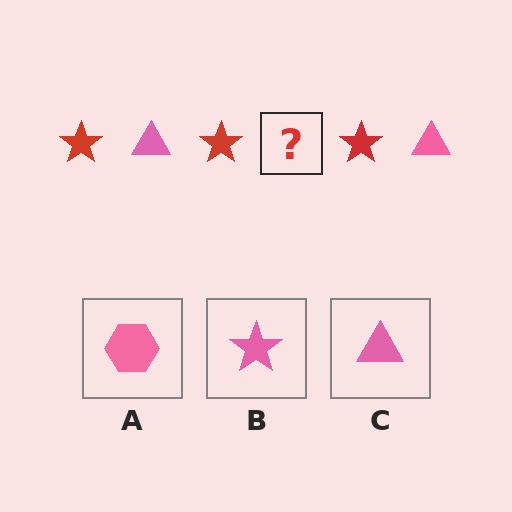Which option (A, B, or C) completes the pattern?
C.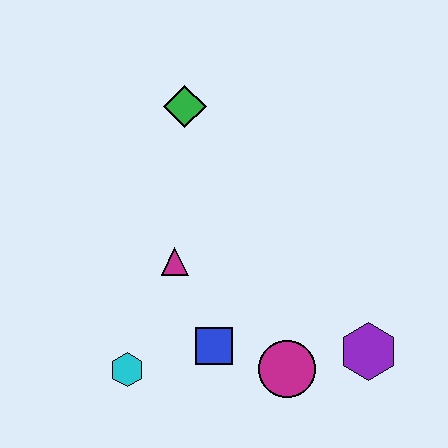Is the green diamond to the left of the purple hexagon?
Yes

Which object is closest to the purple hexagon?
The magenta circle is closest to the purple hexagon.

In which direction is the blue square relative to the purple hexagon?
The blue square is to the left of the purple hexagon.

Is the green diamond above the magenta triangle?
Yes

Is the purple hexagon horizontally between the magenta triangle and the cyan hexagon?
No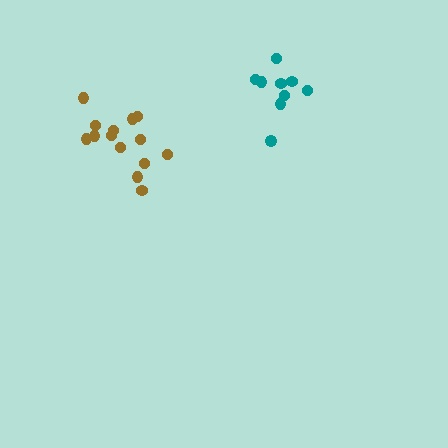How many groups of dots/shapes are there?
There are 2 groups.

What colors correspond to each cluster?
The clusters are colored: teal, brown.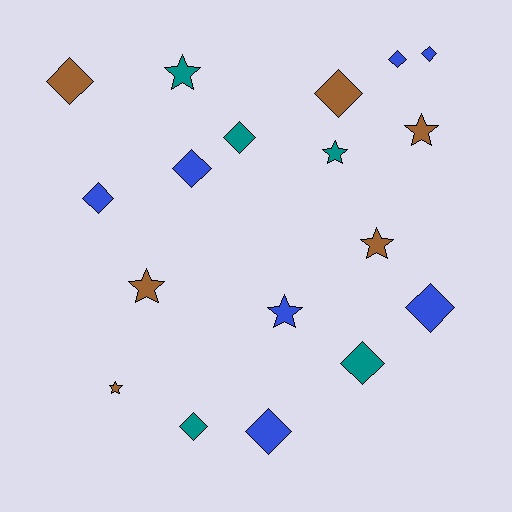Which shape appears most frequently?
Diamond, with 11 objects.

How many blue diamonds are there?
There are 6 blue diamonds.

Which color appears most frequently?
Blue, with 7 objects.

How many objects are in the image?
There are 18 objects.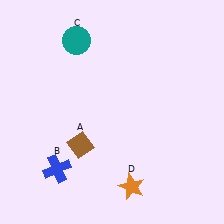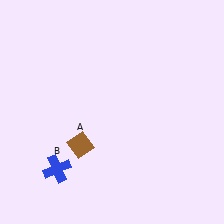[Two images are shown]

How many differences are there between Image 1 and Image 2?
There are 2 differences between the two images.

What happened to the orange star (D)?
The orange star (D) was removed in Image 2. It was in the bottom-right area of Image 1.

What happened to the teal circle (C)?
The teal circle (C) was removed in Image 2. It was in the top-left area of Image 1.